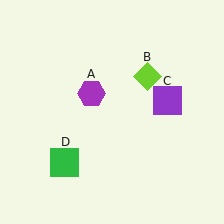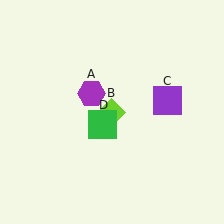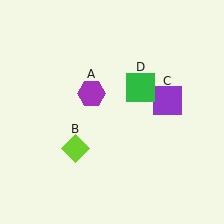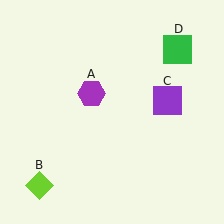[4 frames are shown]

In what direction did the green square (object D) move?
The green square (object D) moved up and to the right.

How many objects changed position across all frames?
2 objects changed position: lime diamond (object B), green square (object D).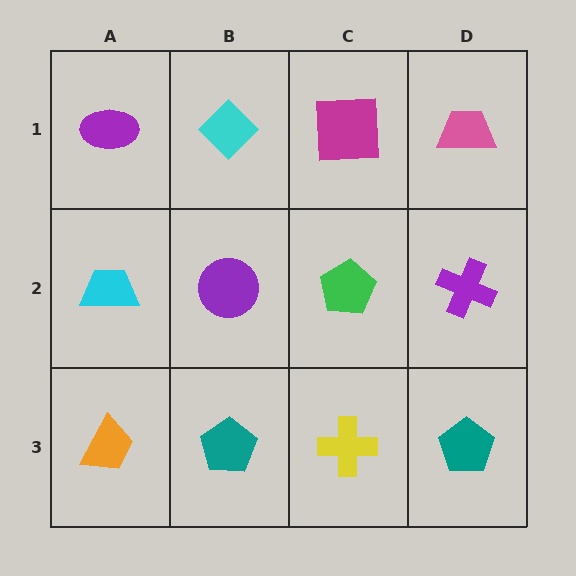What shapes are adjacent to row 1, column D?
A purple cross (row 2, column D), a magenta square (row 1, column C).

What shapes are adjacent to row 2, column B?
A cyan diamond (row 1, column B), a teal pentagon (row 3, column B), a cyan trapezoid (row 2, column A), a green pentagon (row 2, column C).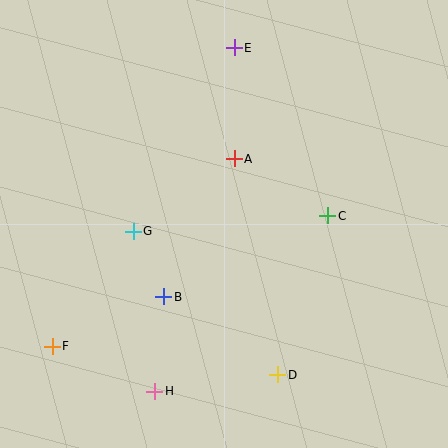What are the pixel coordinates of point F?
Point F is at (52, 346).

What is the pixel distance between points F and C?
The distance between F and C is 305 pixels.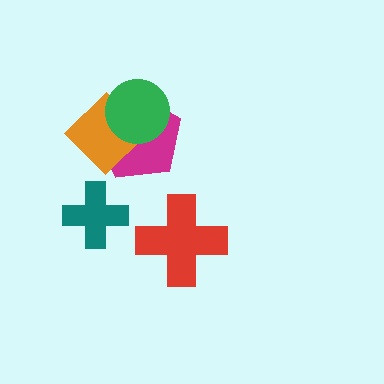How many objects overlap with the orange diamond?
2 objects overlap with the orange diamond.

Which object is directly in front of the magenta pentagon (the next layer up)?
The orange diamond is directly in front of the magenta pentagon.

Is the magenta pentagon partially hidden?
Yes, it is partially covered by another shape.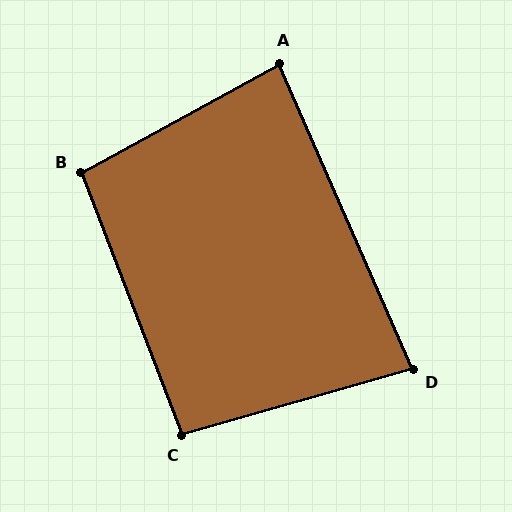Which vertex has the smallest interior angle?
D, at approximately 82 degrees.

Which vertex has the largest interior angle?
B, at approximately 98 degrees.